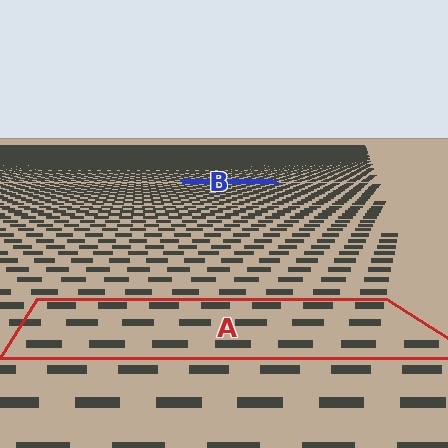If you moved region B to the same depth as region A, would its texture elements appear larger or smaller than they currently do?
They would appear larger. At a closer depth, the same texture elements are projected at a bigger on-screen size.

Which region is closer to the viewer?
Region A is closer. The texture elements there are larger and more spread out.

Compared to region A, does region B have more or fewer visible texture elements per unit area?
Region B has more texture elements per unit area — they are packed more densely because it is farther away.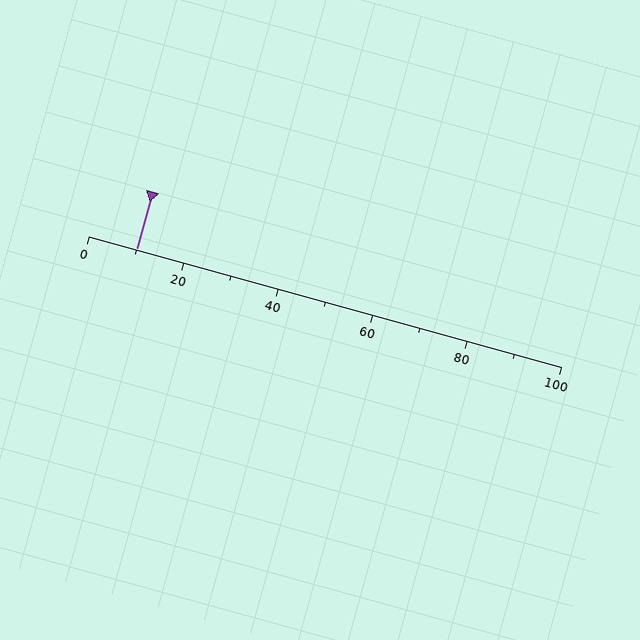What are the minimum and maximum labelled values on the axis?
The axis runs from 0 to 100.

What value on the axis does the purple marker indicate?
The marker indicates approximately 10.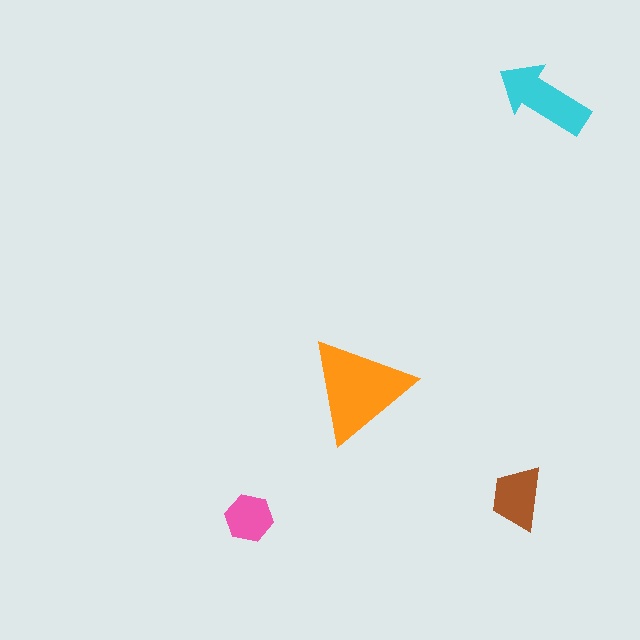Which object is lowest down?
The pink hexagon is bottommost.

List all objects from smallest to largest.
The pink hexagon, the brown trapezoid, the cyan arrow, the orange triangle.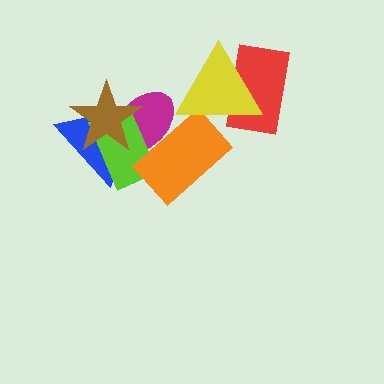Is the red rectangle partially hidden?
Yes, it is partially covered by another shape.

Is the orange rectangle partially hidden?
Yes, it is partially covered by another shape.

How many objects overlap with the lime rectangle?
4 objects overlap with the lime rectangle.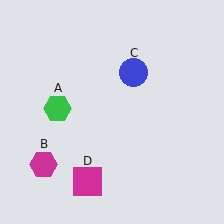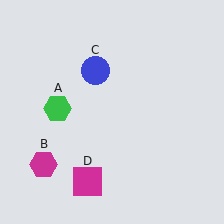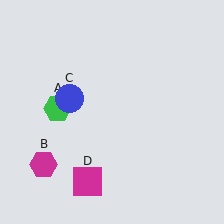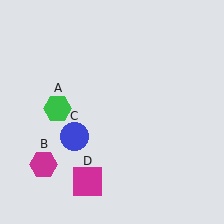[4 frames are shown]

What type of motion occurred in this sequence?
The blue circle (object C) rotated counterclockwise around the center of the scene.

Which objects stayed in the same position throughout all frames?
Green hexagon (object A) and magenta hexagon (object B) and magenta square (object D) remained stationary.